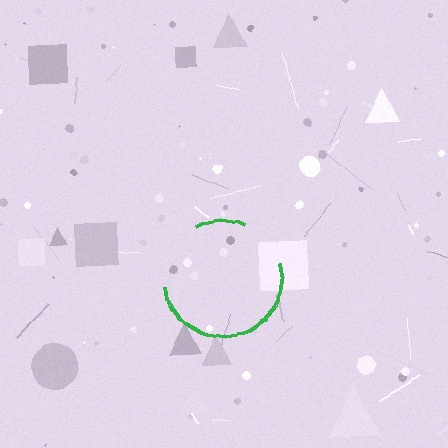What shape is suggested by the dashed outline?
The dashed outline suggests a circle.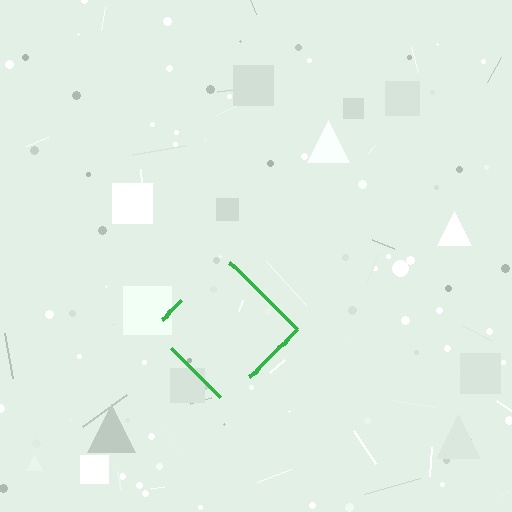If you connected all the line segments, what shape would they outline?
They would outline a diamond.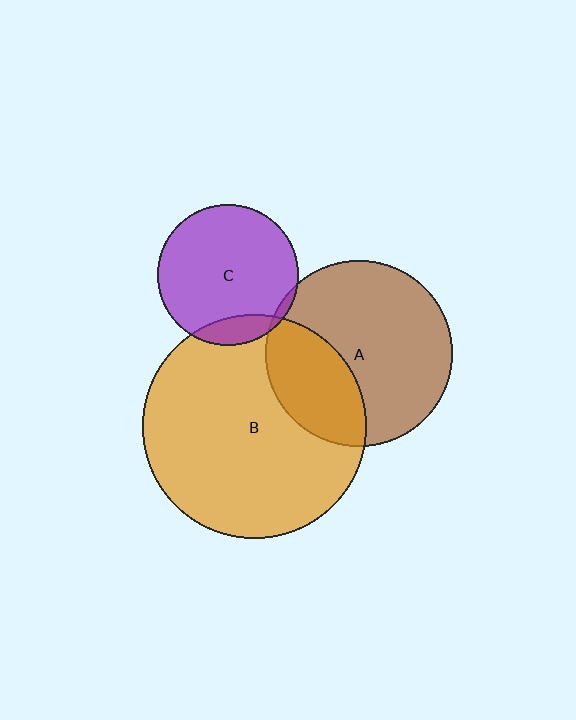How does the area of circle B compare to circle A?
Approximately 1.4 times.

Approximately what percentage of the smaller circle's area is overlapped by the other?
Approximately 5%.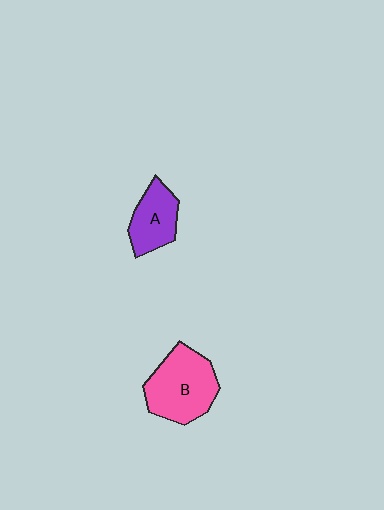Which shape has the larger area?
Shape B (pink).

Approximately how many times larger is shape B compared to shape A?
Approximately 1.6 times.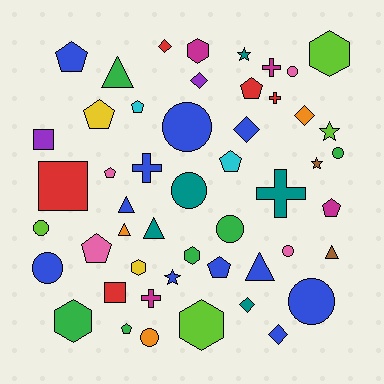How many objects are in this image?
There are 50 objects.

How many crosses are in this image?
There are 5 crosses.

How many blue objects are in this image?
There are 11 blue objects.